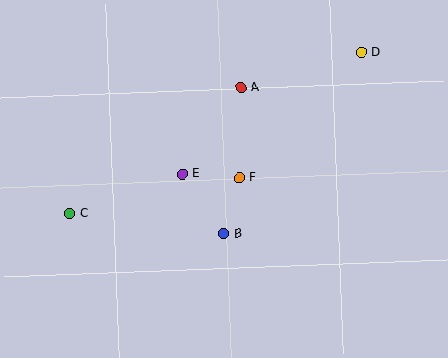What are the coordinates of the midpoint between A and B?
The midpoint between A and B is at (232, 161).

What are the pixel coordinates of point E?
Point E is at (182, 174).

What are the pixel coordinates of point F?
Point F is at (239, 178).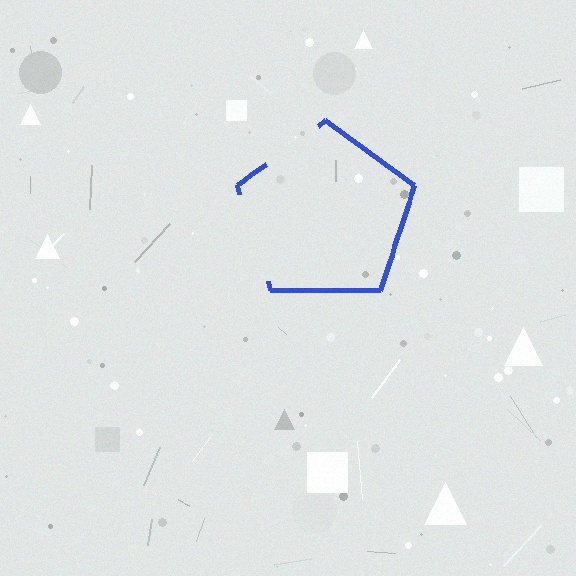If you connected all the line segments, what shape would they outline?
They would outline a pentagon.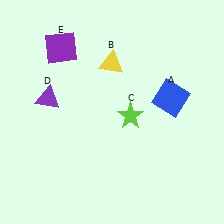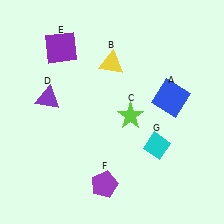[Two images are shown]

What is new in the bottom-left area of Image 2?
A purple pentagon (F) was added in the bottom-left area of Image 2.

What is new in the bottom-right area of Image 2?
A cyan diamond (G) was added in the bottom-right area of Image 2.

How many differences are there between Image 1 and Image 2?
There are 2 differences between the two images.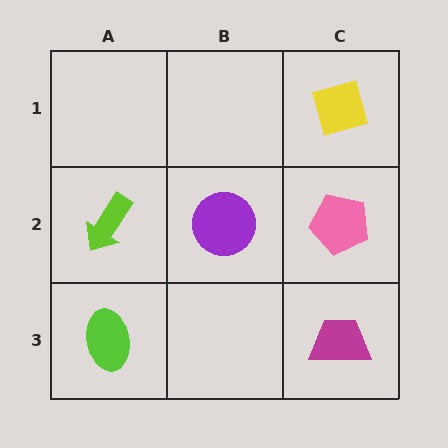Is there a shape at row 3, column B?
No, that cell is empty.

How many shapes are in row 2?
3 shapes.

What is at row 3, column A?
A lime ellipse.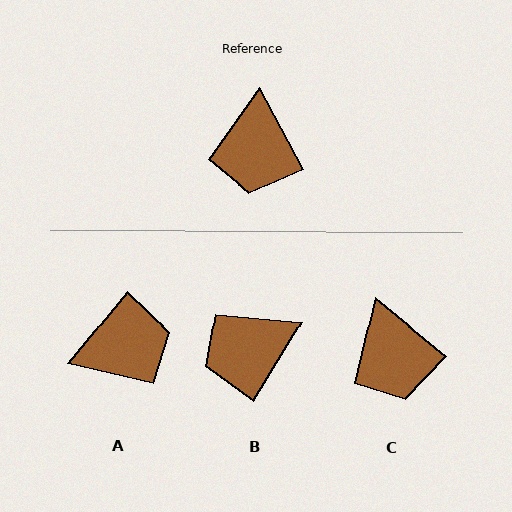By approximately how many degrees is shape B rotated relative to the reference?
Approximately 60 degrees clockwise.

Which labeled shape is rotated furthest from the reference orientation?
A, about 112 degrees away.